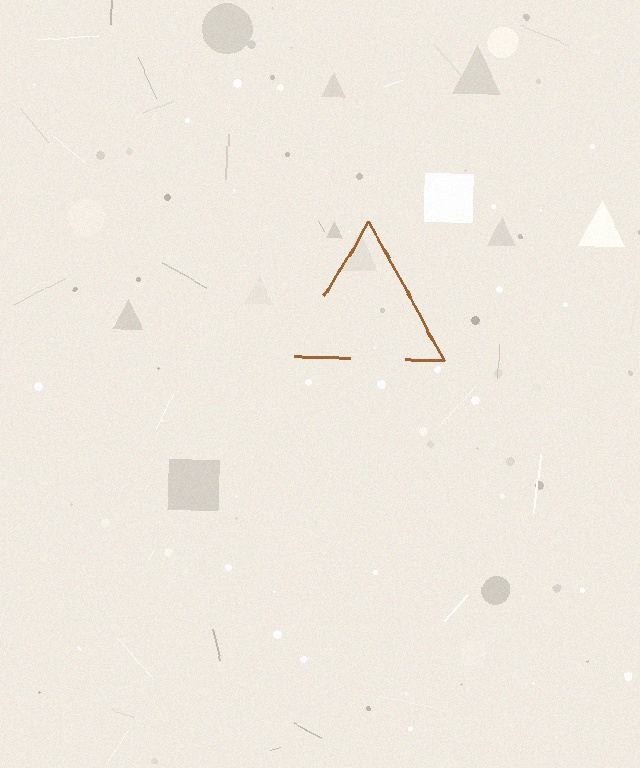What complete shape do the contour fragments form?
The contour fragments form a triangle.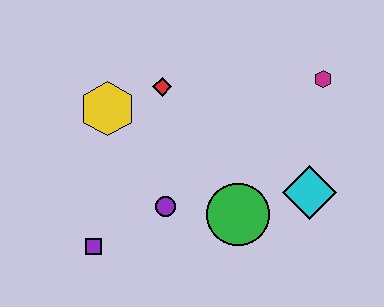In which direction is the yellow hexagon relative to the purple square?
The yellow hexagon is above the purple square.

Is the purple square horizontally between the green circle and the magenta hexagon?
No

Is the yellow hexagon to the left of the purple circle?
Yes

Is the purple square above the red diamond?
No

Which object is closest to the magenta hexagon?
The cyan diamond is closest to the magenta hexagon.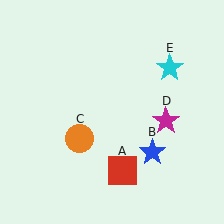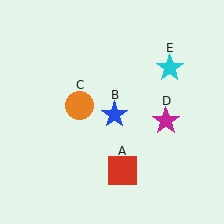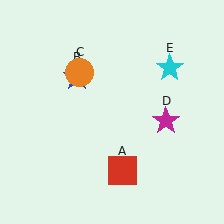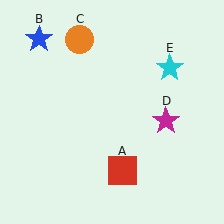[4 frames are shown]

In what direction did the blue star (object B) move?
The blue star (object B) moved up and to the left.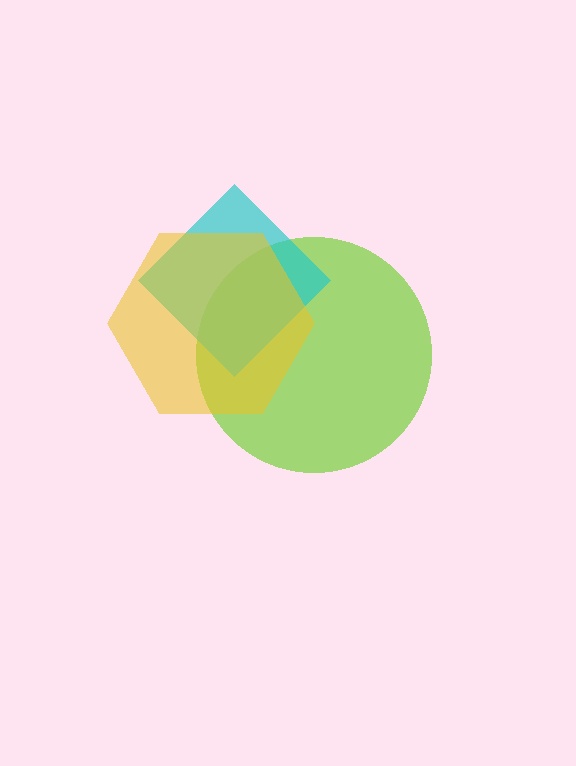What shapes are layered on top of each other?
The layered shapes are: a lime circle, a cyan diamond, a yellow hexagon.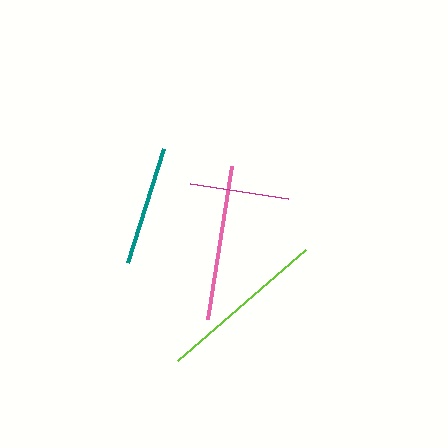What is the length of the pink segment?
The pink segment is approximately 155 pixels long.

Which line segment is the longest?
The lime line is the longest at approximately 170 pixels.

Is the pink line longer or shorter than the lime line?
The lime line is longer than the pink line.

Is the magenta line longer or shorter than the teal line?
The teal line is longer than the magenta line.